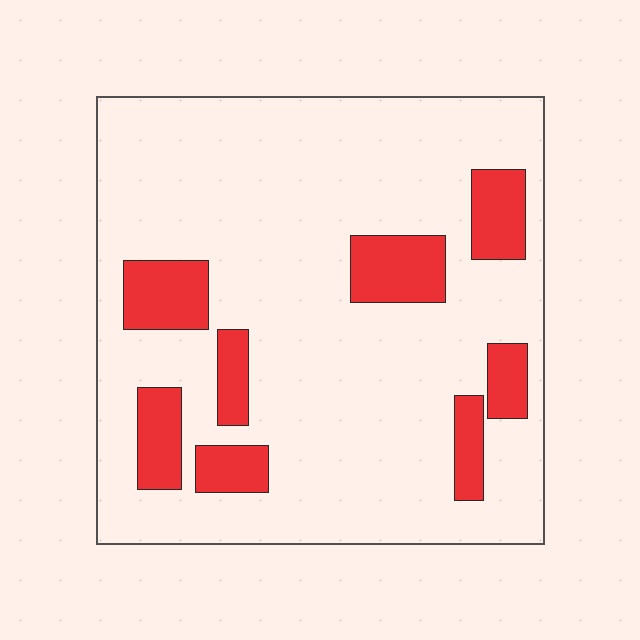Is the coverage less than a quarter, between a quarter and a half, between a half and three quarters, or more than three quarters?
Less than a quarter.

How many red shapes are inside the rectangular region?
8.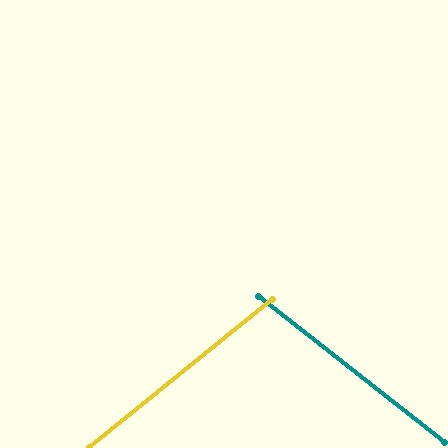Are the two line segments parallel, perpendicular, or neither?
Neither parallel nor perpendicular — they differ by about 77°.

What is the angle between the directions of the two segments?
Approximately 77 degrees.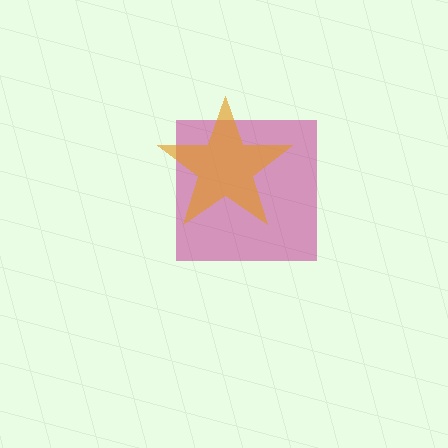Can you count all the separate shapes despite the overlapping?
Yes, there are 2 separate shapes.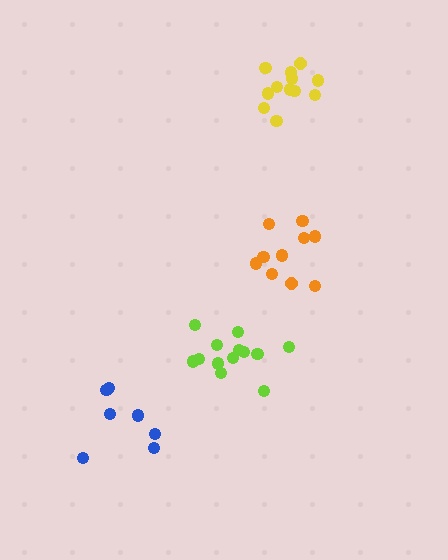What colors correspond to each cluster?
The clusters are colored: orange, yellow, blue, lime.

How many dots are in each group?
Group 1: 10 dots, Group 2: 12 dots, Group 3: 7 dots, Group 4: 13 dots (42 total).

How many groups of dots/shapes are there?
There are 4 groups.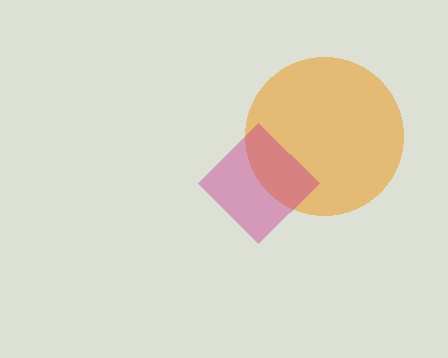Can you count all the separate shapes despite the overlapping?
Yes, there are 2 separate shapes.